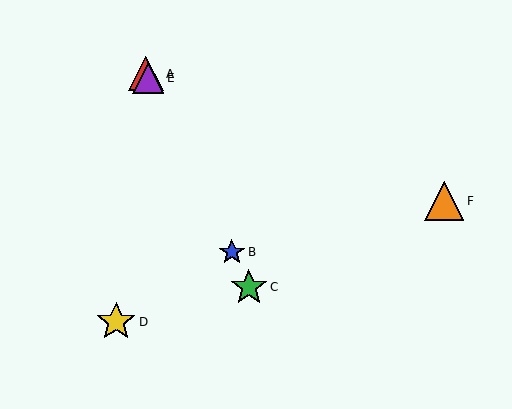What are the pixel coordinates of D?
Object D is at (116, 322).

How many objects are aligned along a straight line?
4 objects (A, B, C, E) are aligned along a straight line.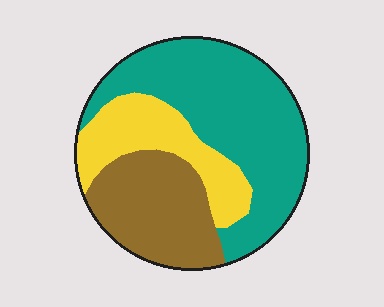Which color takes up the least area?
Yellow, at roughly 20%.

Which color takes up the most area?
Teal, at roughly 50%.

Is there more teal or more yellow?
Teal.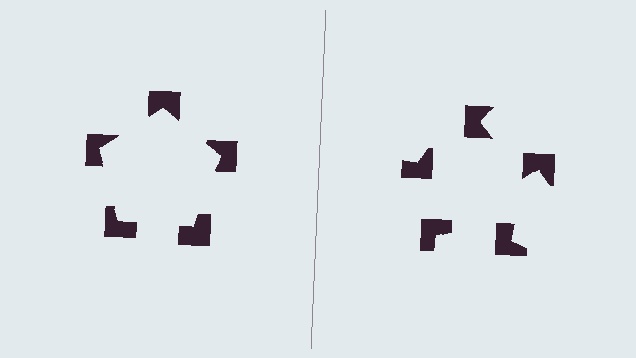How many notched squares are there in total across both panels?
10 — 5 on each side.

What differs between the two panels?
The notched squares are positioned identically on both sides; only the wedge orientations differ. On the left they align to a pentagon; on the right they are misaligned.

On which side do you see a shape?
An illusory pentagon appears on the left side. On the right side the wedge cuts are rotated, so no coherent shape forms.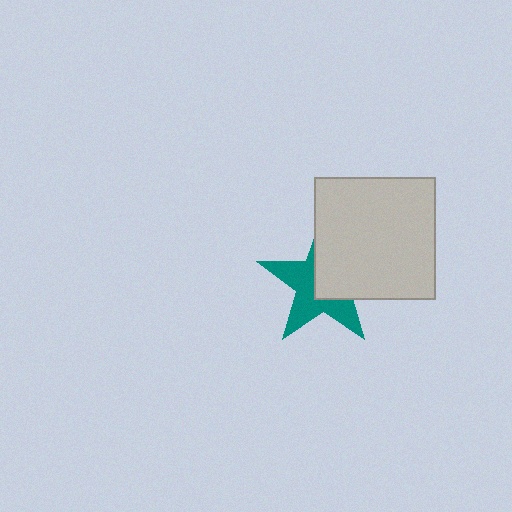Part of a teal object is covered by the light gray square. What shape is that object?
It is a star.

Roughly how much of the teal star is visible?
About half of it is visible (roughly 52%).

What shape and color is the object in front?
The object in front is a light gray square.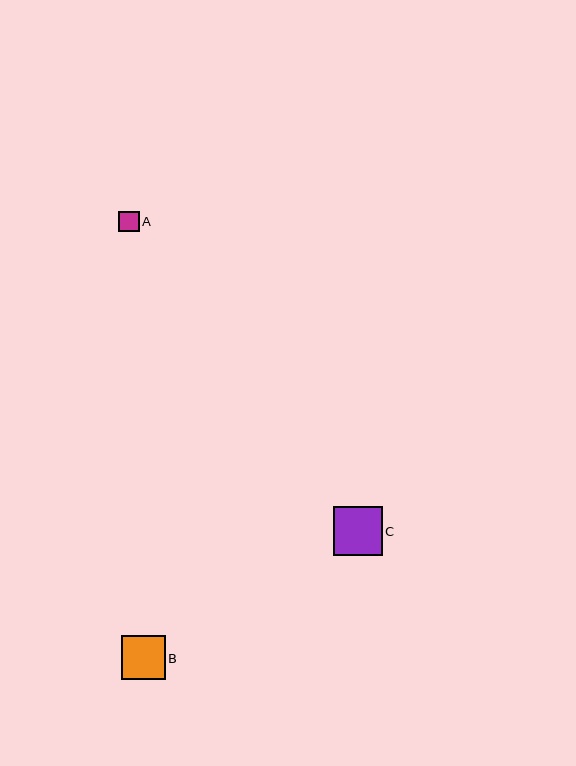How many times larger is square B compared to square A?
Square B is approximately 2.2 times the size of square A.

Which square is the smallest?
Square A is the smallest with a size of approximately 20 pixels.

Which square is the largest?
Square C is the largest with a size of approximately 49 pixels.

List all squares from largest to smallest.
From largest to smallest: C, B, A.